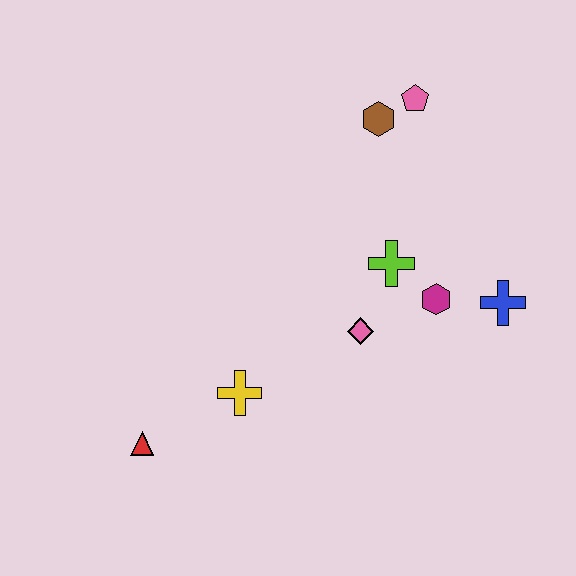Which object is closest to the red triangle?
The yellow cross is closest to the red triangle.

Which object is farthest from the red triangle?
The pink pentagon is farthest from the red triangle.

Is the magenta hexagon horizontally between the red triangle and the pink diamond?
No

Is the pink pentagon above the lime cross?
Yes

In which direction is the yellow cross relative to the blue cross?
The yellow cross is to the left of the blue cross.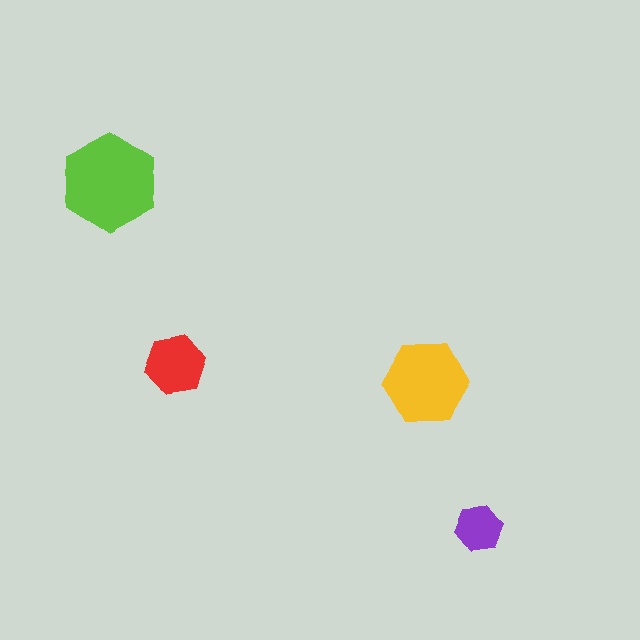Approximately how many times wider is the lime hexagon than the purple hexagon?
About 2 times wider.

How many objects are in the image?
There are 4 objects in the image.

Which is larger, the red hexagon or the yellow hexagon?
The yellow one.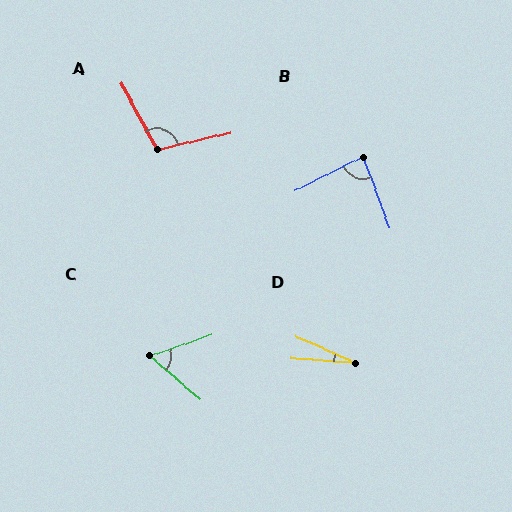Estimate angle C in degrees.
Approximately 60 degrees.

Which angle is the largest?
A, at approximately 105 degrees.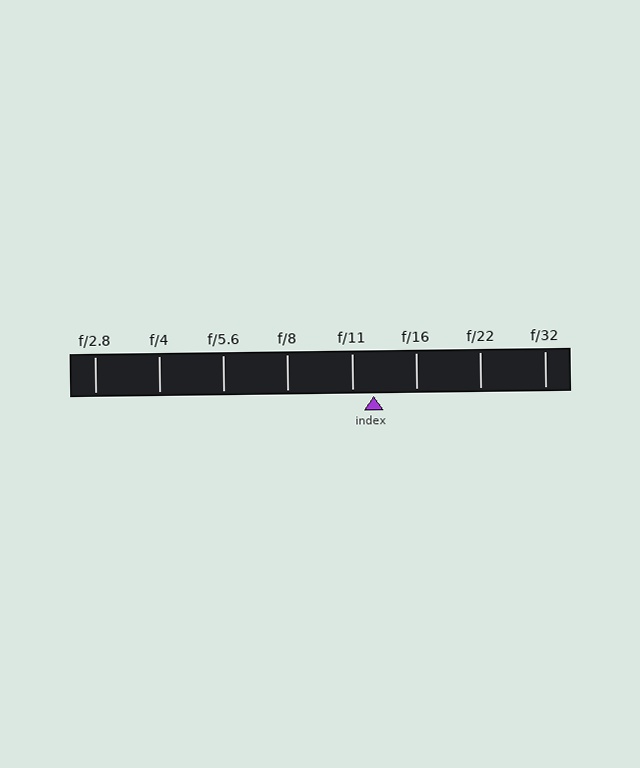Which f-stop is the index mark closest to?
The index mark is closest to f/11.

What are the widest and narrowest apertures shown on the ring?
The widest aperture shown is f/2.8 and the narrowest is f/32.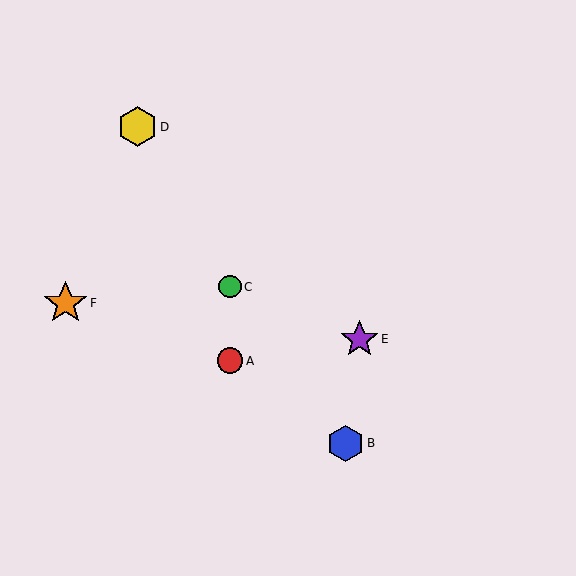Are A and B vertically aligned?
No, A is at x≈230 and B is at x≈345.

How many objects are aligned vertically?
2 objects (A, C) are aligned vertically.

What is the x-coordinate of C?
Object C is at x≈230.